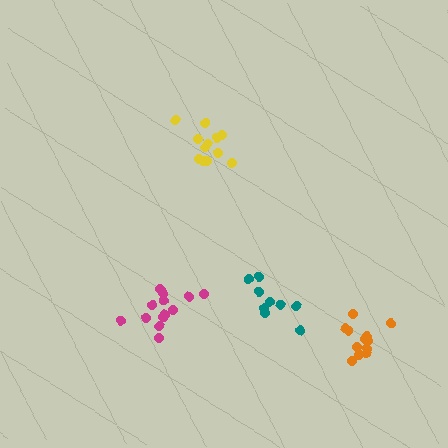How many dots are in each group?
Group 1: 12 dots, Group 2: 15 dots, Group 3: 9 dots, Group 4: 13 dots (49 total).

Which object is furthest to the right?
The orange cluster is rightmost.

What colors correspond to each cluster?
The clusters are colored: yellow, magenta, teal, orange.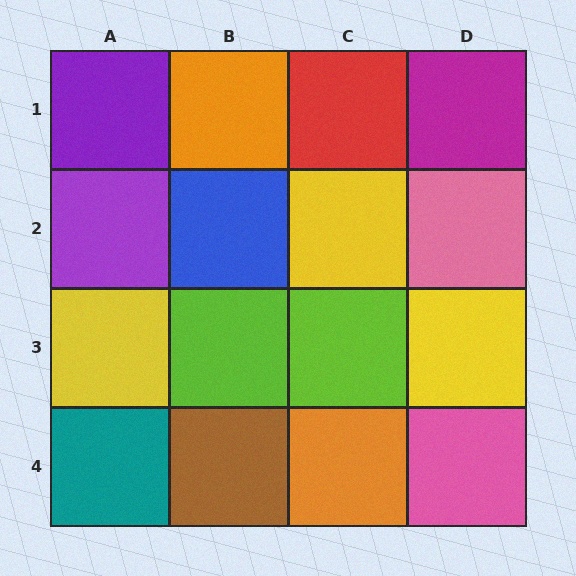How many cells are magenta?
1 cell is magenta.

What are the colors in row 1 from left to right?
Purple, orange, red, magenta.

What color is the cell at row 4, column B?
Brown.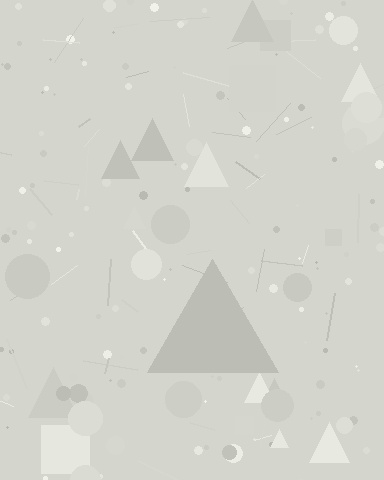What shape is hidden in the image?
A triangle is hidden in the image.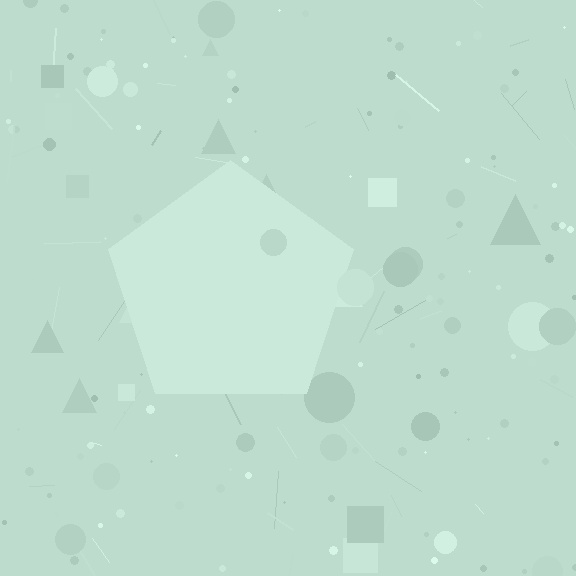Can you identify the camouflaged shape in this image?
The camouflaged shape is a pentagon.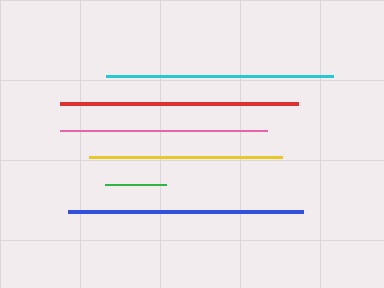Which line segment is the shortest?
The green line is the shortest at approximately 61 pixels.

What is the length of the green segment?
The green segment is approximately 61 pixels long.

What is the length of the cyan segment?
The cyan segment is approximately 227 pixels long.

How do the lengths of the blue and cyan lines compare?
The blue and cyan lines are approximately the same length.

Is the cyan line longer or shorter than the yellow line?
The cyan line is longer than the yellow line.